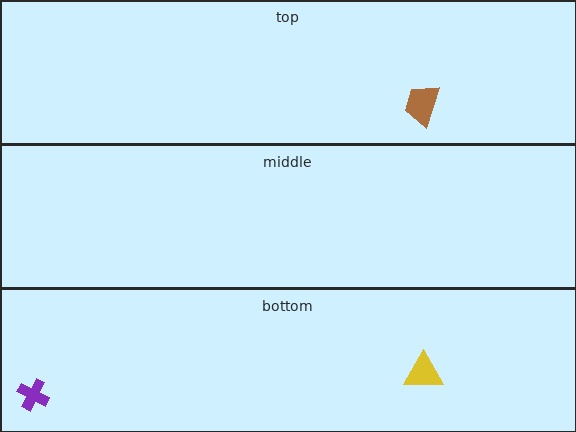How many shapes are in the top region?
1.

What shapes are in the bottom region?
The yellow triangle, the purple cross.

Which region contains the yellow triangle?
The bottom region.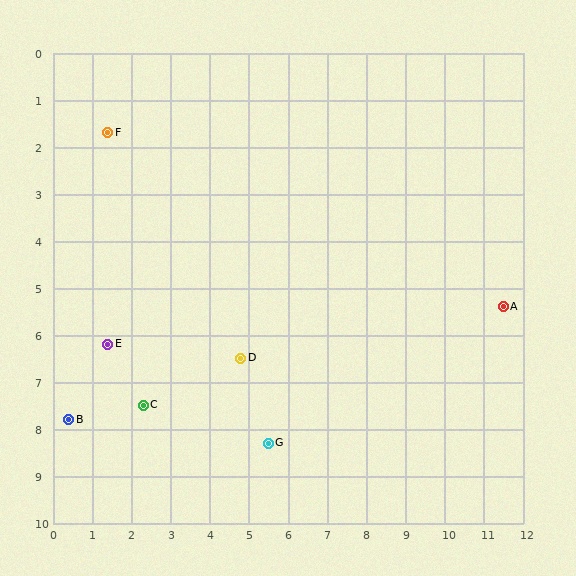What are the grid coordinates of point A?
Point A is at approximately (11.5, 5.4).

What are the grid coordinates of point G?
Point G is at approximately (5.5, 8.3).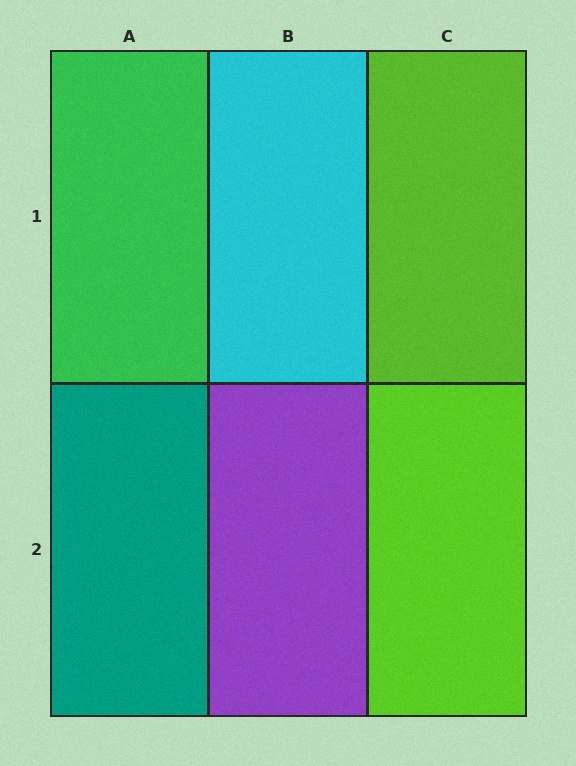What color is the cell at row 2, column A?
Teal.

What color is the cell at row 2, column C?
Lime.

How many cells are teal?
1 cell is teal.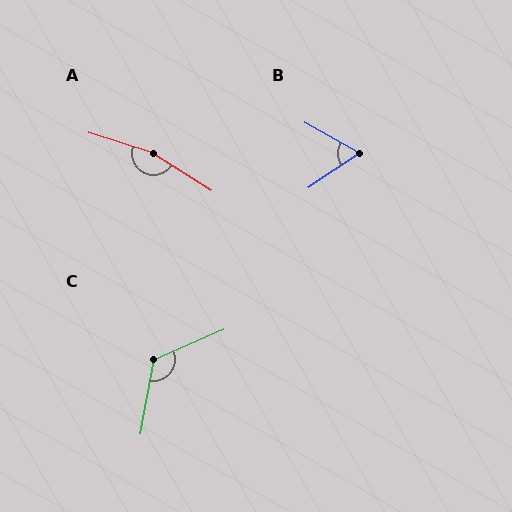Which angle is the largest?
A, at approximately 165 degrees.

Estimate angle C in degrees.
Approximately 124 degrees.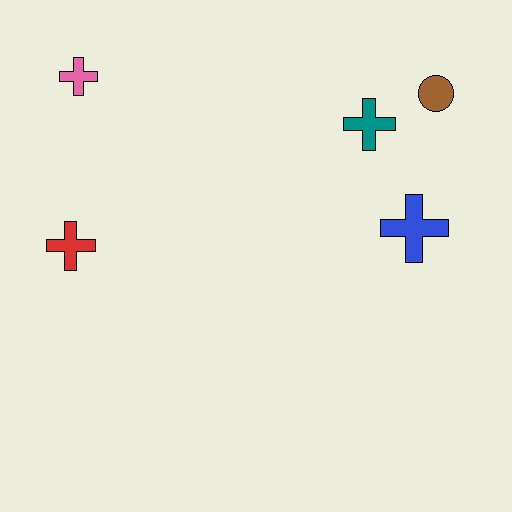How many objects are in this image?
There are 5 objects.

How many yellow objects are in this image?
There are no yellow objects.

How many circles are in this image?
There is 1 circle.